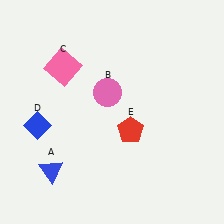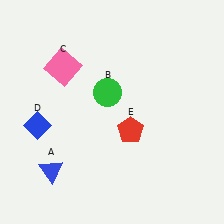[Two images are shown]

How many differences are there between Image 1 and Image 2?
There is 1 difference between the two images.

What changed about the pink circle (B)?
In Image 1, B is pink. In Image 2, it changed to green.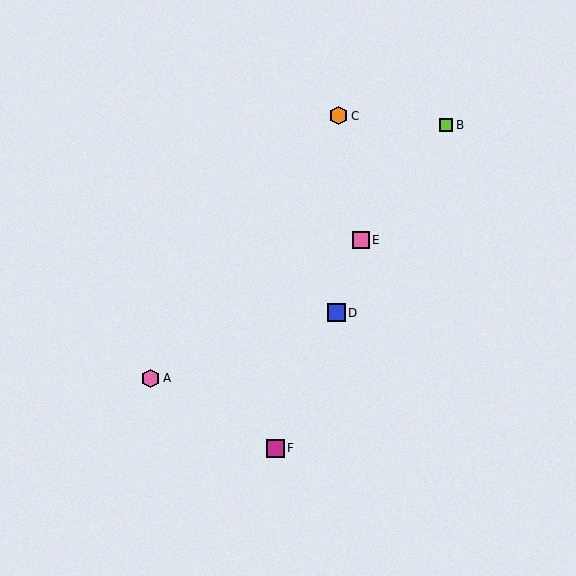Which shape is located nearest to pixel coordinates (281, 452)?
The magenta square (labeled F) at (275, 448) is nearest to that location.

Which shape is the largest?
The pink hexagon (labeled A) is the largest.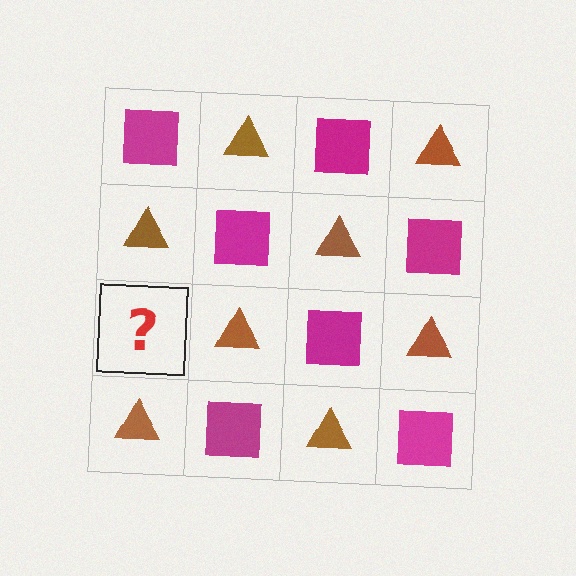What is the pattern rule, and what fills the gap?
The rule is that it alternates magenta square and brown triangle in a checkerboard pattern. The gap should be filled with a magenta square.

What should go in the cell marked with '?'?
The missing cell should contain a magenta square.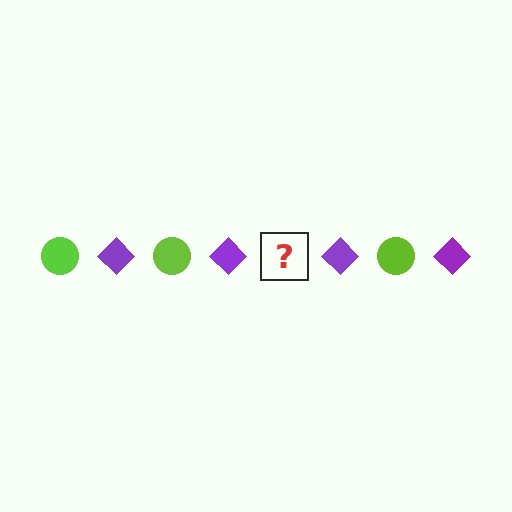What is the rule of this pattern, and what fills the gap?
The rule is that the pattern alternates between lime circle and purple diamond. The gap should be filled with a lime circle.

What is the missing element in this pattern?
The missing element is a lime circle.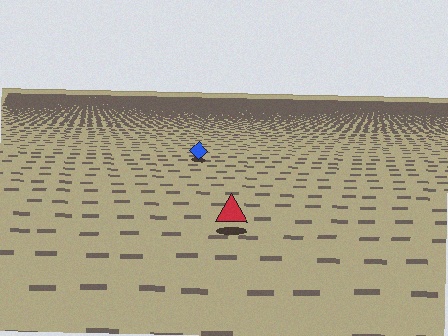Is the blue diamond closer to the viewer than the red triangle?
No. The red triangle is closer — you can tell from the texture gradient: the ground texture is coarser near it.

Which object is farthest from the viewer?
The blue diamond is farthest from the viewer. It appears smaller and the ground texture around it is denser.